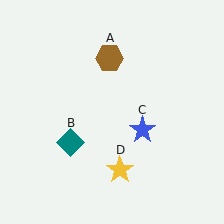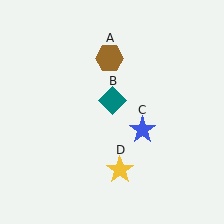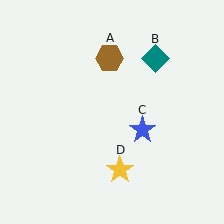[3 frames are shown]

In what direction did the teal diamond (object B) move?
The teal diamond (object B) moved up and to the right.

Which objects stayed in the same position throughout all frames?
Brown hexagon (object A) and blue star (object C) and yellow star (object D) remained stationary.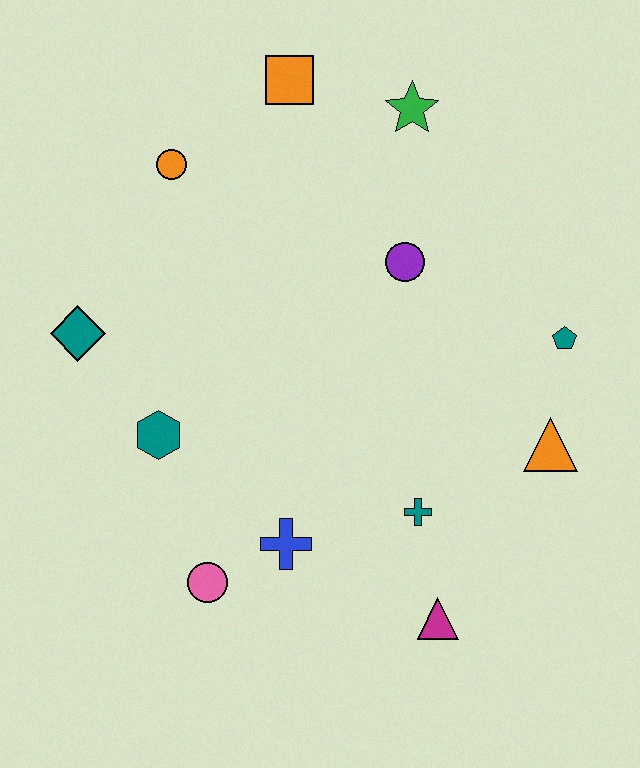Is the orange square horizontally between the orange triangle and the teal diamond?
Yes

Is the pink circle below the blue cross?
Yes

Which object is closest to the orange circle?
The orange square is closest to the orange circle.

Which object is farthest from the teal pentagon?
The teal diamond is farthest from the teal pentagon.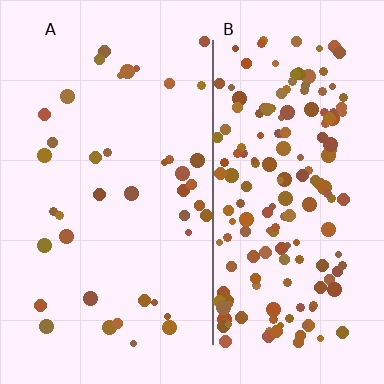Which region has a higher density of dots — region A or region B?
B (the right).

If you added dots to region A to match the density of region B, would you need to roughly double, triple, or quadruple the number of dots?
Approximately quadruple.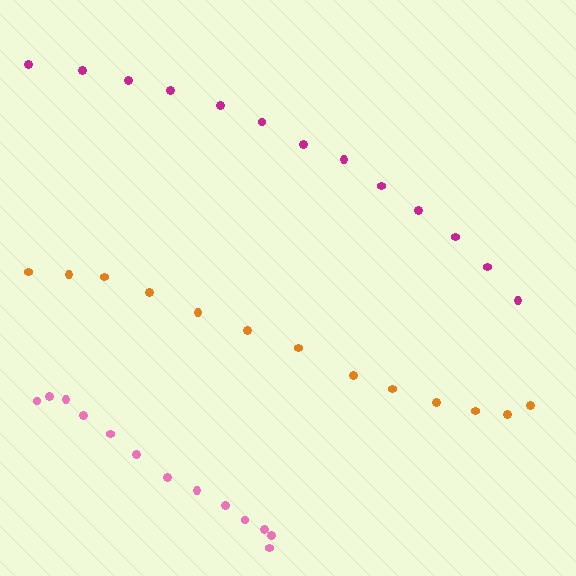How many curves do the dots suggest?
There are 3 distinct paths.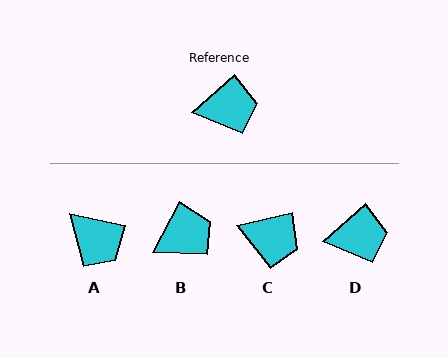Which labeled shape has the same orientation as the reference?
D.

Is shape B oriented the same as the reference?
No, it is off by about 21 degrees.